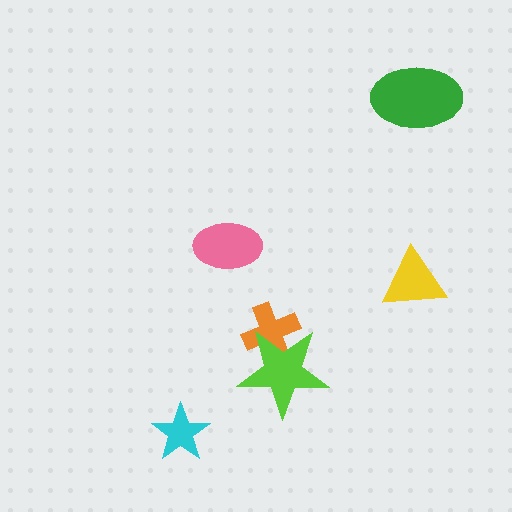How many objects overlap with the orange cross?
1 object overlaps with the orange cross.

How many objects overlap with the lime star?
1 object overlaps with the lime star.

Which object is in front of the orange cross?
The lime star is in front of the orange cross.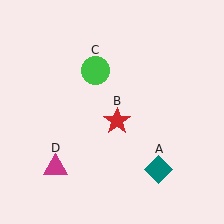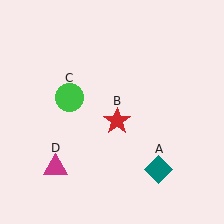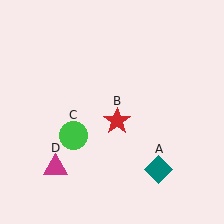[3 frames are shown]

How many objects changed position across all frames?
1 object changed position: green circle (object C).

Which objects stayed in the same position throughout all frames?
Teal diamond (object A) and red star (object B) and magenta triangle (object D) remained stationary.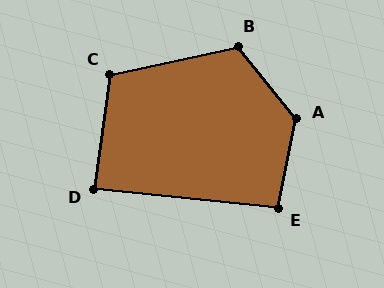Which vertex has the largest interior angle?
A, at approximately 130 degrees.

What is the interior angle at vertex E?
Approximately 96 degrees (obtuse).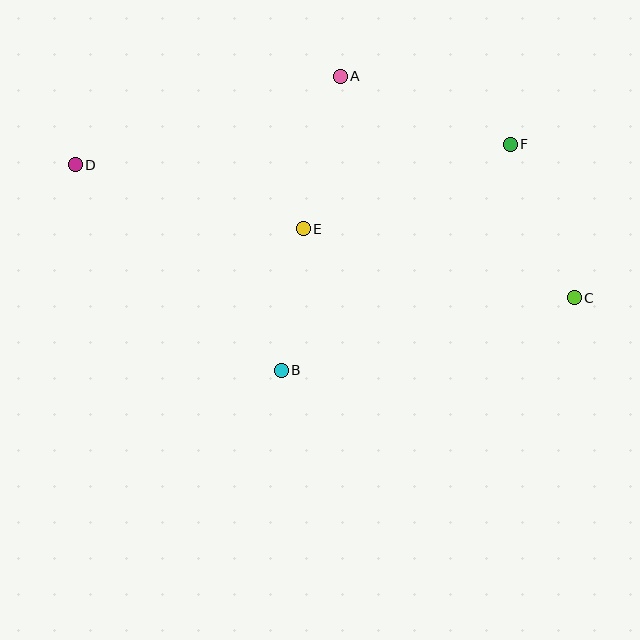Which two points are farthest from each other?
Points C and D are farthest from each other.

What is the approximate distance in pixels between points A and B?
The distance between A and B is approximately 299 pixels.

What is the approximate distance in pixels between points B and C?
The distance between B and C is approximately 302 pixels.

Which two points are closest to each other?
Points B and E are closest to each other.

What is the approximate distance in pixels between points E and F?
The distance between E and F is approximately 224 pixels.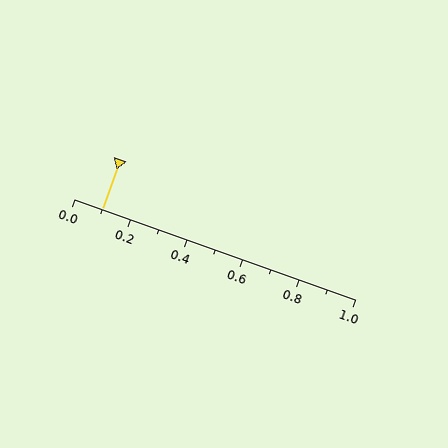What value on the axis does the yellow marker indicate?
The marker indicates approximately 0.1.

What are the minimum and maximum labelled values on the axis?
The axis runs from 0.0 to 1.0.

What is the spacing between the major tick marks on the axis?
The major ticks are spaced 0.2 apart.